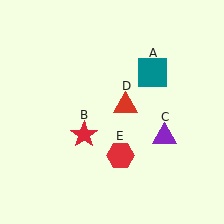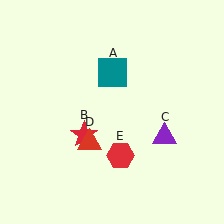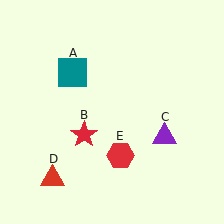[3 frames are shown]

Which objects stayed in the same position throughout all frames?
Red star (object B) and purple triangle (object C) and red hexagon (object E) remained stationary.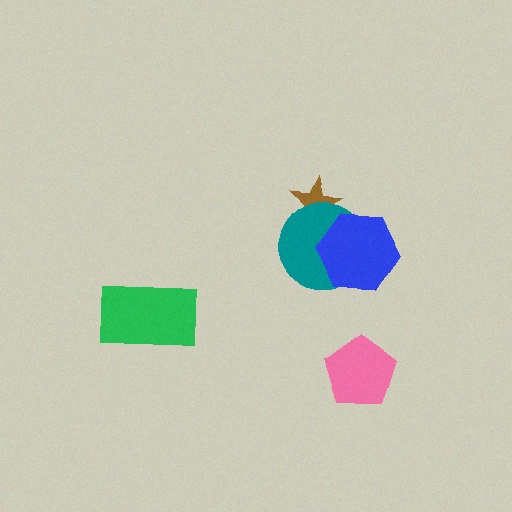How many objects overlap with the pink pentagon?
0 objects overlap with the pink pentagon.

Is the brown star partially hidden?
Yes, it is partially covered by another shape.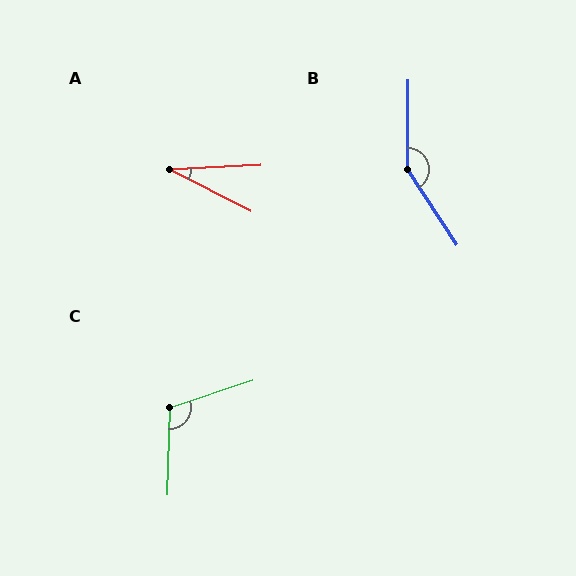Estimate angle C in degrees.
Approximately 110 degrees.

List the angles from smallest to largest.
A (30°), C (110°), B (146°).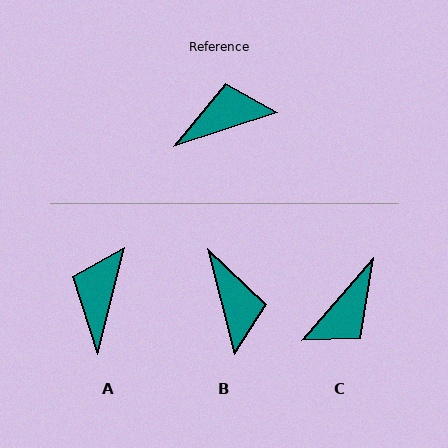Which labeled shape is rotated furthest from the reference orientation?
C, about 149 degrees away.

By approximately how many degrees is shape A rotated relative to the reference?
Approximately 57 degrees counter-clockwise.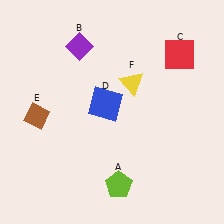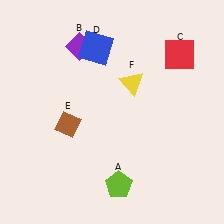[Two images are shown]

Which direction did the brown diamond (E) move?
The brown diamond (E) moved right.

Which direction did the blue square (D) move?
The blue square (D) moved up.